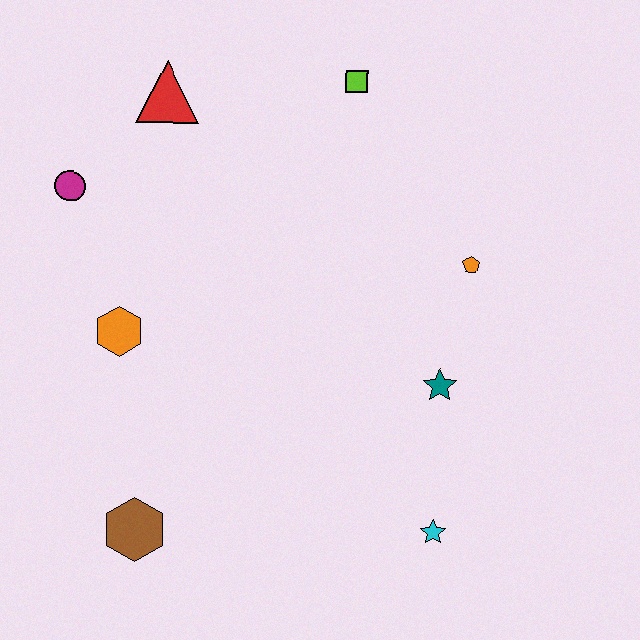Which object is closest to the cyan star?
The teal star is closest to the cyan star.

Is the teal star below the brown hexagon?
No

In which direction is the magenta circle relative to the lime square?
The magenta circle is to the left of the lime square.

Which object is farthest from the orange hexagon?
The cyan star is farthest from the orange hexagon.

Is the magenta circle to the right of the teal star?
No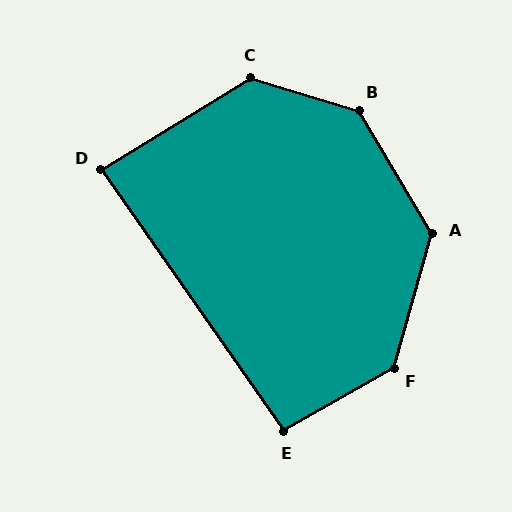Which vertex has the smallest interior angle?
D, at approximately 86 degrees.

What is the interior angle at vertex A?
Approximately 133 degrees (obtuse).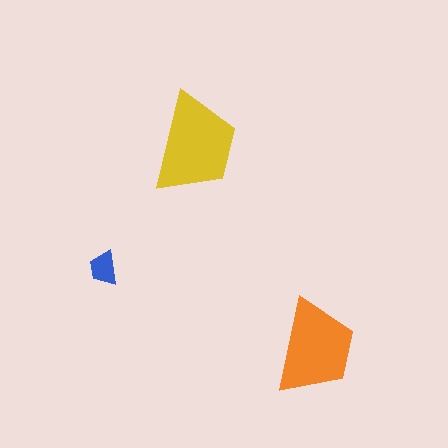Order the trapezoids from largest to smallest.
the yellow one, the orange one, the blue one.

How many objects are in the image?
There are 3 objects in the image.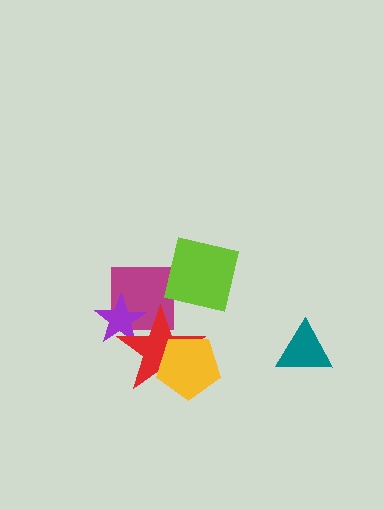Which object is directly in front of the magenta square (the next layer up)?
The purple star is directly in front of the magenta square.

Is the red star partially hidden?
Yes, it is partially covered by another shape.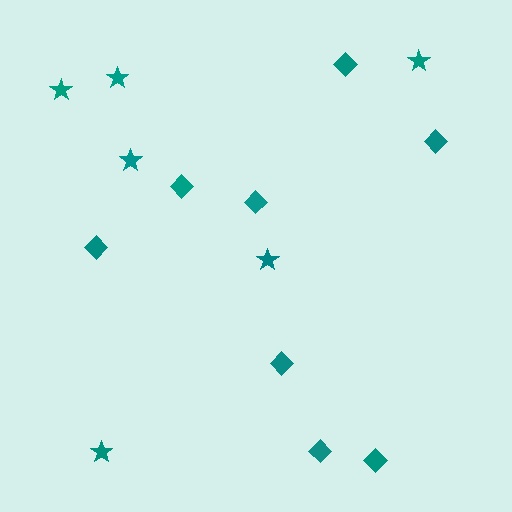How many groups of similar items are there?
There are 2 groups: one group of diamonds (8) and one group of stars (6).